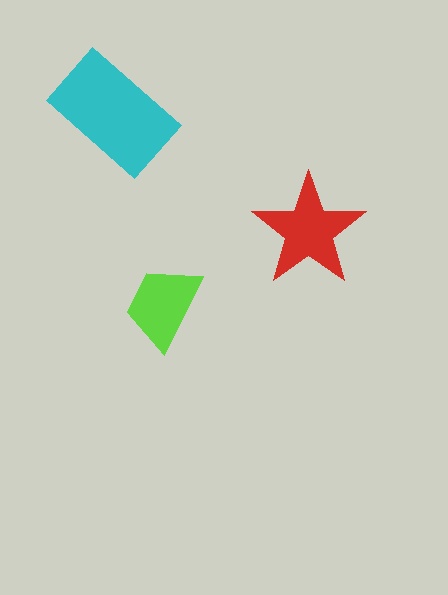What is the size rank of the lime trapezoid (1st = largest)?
3rd.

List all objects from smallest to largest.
The lime trapezoid, the red star, the cyan rectangle.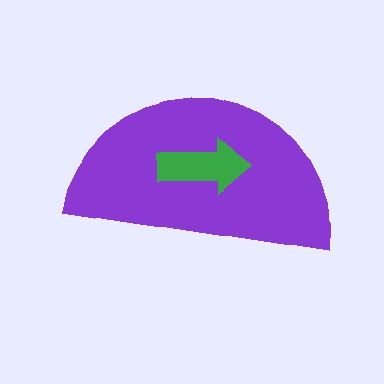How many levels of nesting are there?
2.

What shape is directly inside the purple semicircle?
The green arrow.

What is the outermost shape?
The purple semicircle.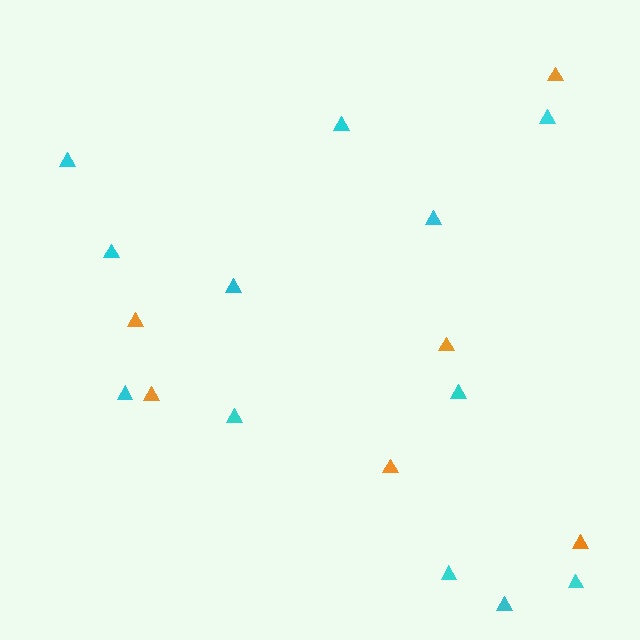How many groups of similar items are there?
There are 2 groups: one group of cyan triangles (12) and one group of orange triangles (6).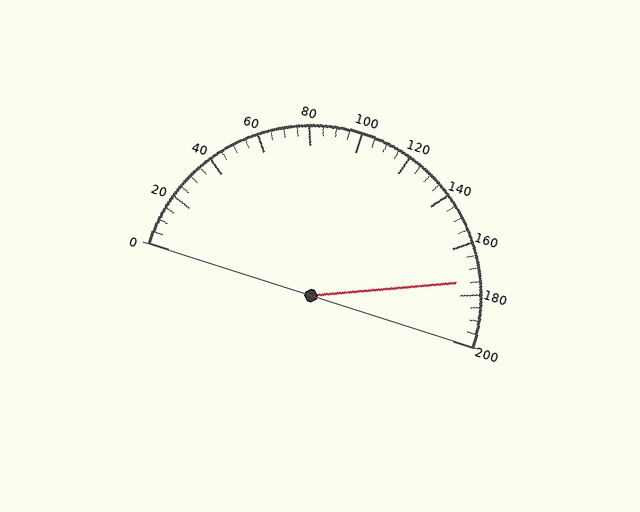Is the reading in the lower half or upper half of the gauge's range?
The reading is in the upper half of the range (0 to 200).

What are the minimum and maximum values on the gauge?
The gauge ranges from 0 to 200.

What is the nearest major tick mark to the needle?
The nearest major tick mark is 180.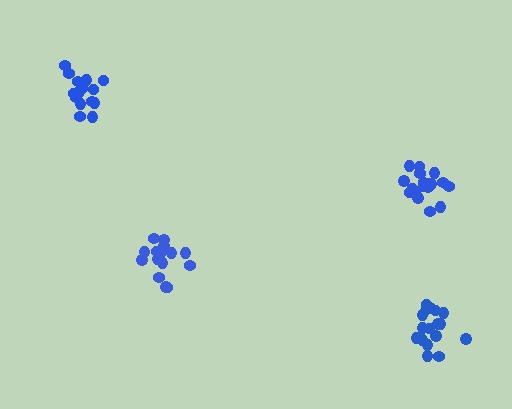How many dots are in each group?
Group 1: 15 dots, Group 2: 18 dots, Group 3: 16 dots, Group 4: 18 dots (67 total).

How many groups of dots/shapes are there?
There are 4 groups.